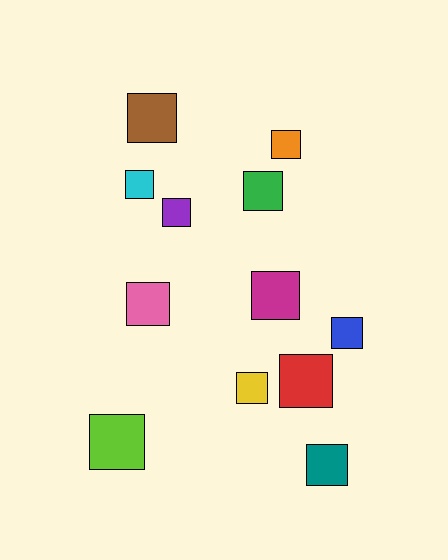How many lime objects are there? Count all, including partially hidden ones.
There is 1 lime object.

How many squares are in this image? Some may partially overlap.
There are 12 squares.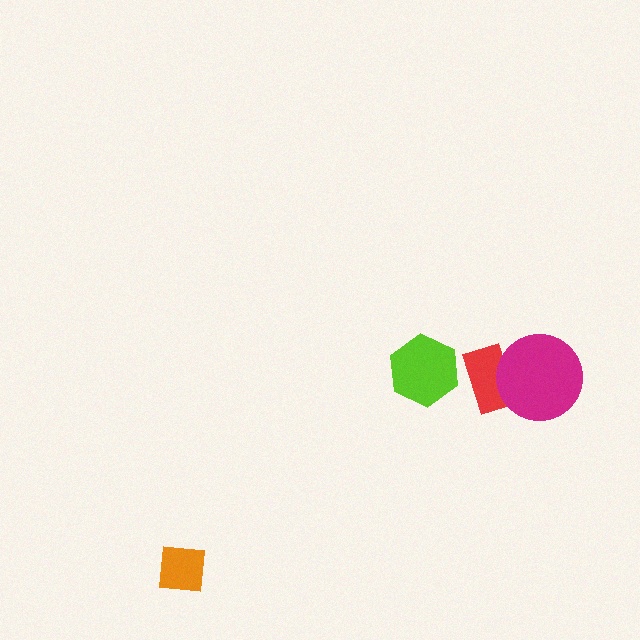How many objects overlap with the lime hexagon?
0 objects overlap with the lime hexagon.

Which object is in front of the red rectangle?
The magenta circle is in front of the red rectangle.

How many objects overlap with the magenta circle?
1 object overlaps with the magenta circle.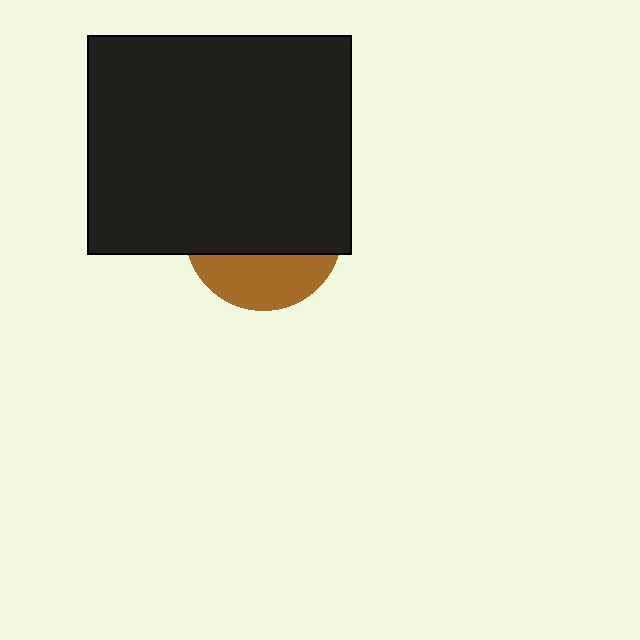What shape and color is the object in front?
The object in front is a black rectangle.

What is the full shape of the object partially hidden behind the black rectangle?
The partially hidden object is a brown circle.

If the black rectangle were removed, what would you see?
You would see the complete brown circle.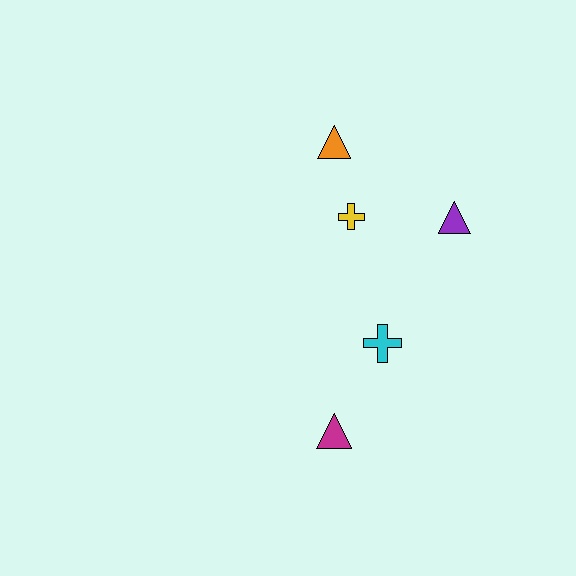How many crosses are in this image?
There are 2 crosses.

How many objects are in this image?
There are 5 objects.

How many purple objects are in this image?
There is 1 purple object.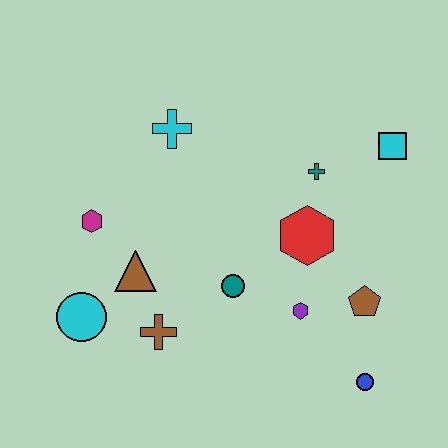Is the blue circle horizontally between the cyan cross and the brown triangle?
No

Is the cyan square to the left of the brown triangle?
No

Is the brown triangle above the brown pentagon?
Yes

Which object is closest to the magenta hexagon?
The brown triangle is closest to the magenta hexagon.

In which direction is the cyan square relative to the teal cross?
The cyan square is to the right of the teal cross.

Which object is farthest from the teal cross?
The cyan circle is farthest from the teal cross.